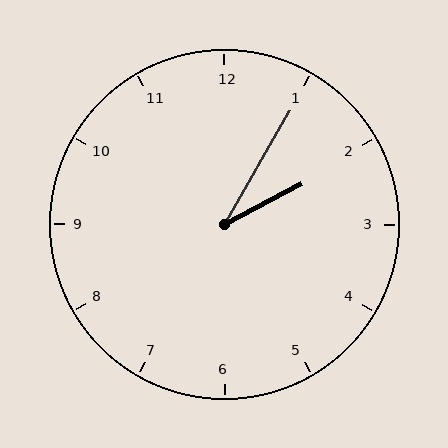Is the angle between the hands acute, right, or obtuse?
It is acute.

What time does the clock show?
2:05.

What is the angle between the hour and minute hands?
Approximately 32 degrees.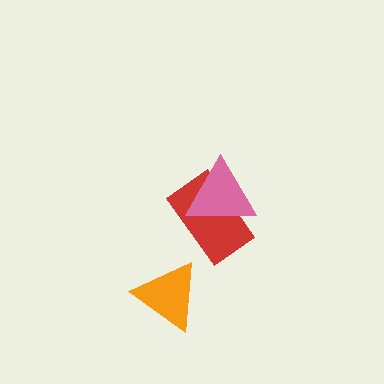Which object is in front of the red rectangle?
The pink triangle is in front of the red rectangle.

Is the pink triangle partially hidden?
No, no other shape covers it.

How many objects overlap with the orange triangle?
0 objects overlap with the orange triangle.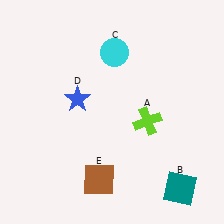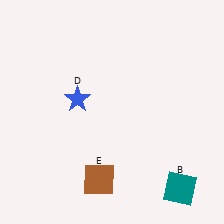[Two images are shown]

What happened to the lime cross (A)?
The lime cross (A) was removed in Image 2. It was in the bottom-right area of Image 1.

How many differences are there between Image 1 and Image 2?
There are 2 differences between the two images.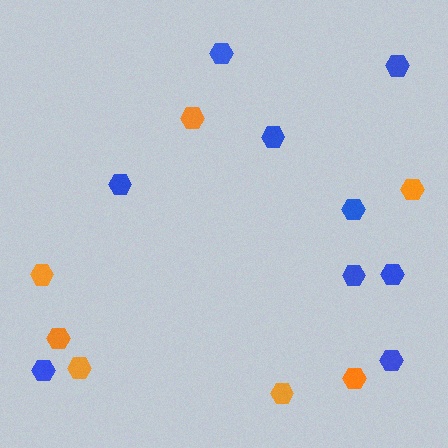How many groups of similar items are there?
There are 2 groups: one group of orange hexagons (7) and one group of blue hexagons (9).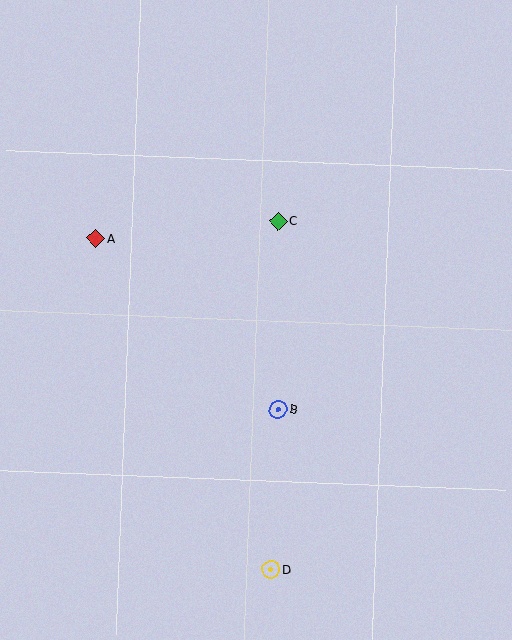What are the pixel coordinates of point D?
Point D is at (271, 570).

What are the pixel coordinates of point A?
Point A is at (96, 238).